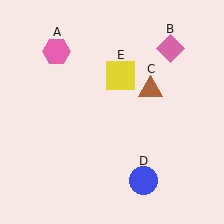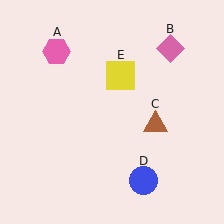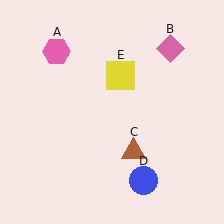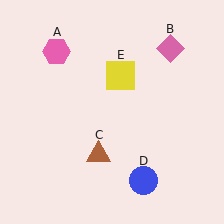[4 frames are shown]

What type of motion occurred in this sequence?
The brown triangle (object C) rotated clockwise around the center of the scene.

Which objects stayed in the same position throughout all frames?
Pink hexagon (object A) and pink diamond (object B) and blue circle (object D) and yellow square (object E) remained stationary.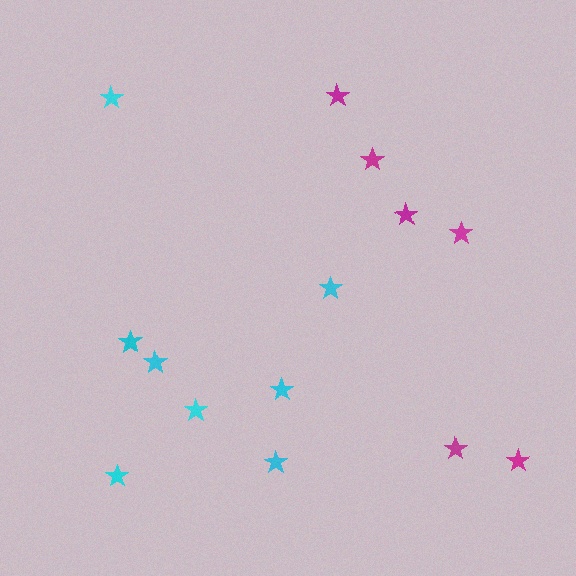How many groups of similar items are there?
There are 2 groups: one group of magenta stars (6) and one group of cyan stars (8).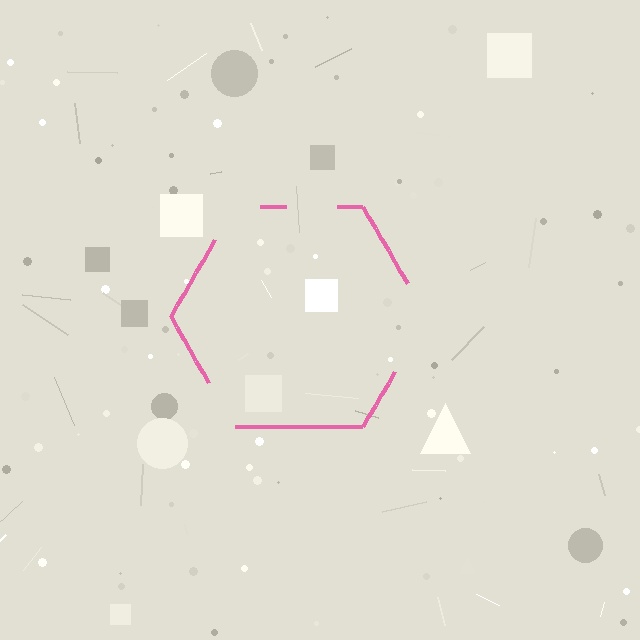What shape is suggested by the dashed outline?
The dashed outline suggests a hexagon.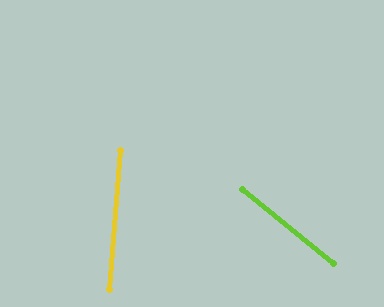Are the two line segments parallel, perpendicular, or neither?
Neither parallel nor perpendicular — they differ by about 56°.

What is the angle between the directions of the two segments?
Approximately 56 degrees.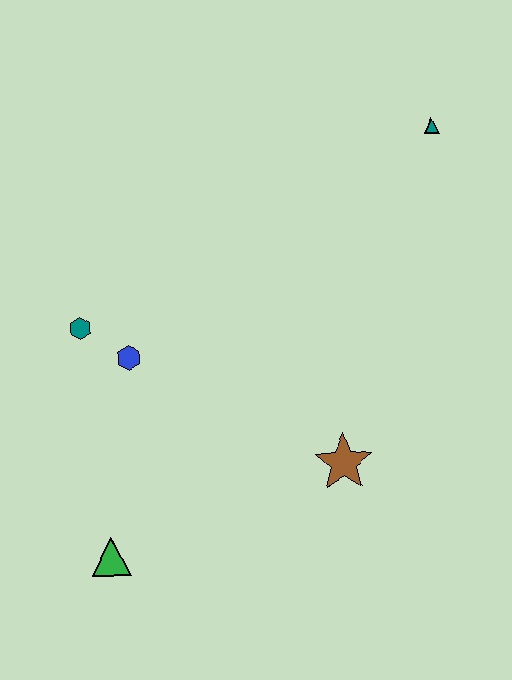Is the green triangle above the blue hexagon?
No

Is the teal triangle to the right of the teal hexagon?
Yes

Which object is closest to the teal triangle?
The brown star is closest to the teal triangle.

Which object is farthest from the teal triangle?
The green triangle is farthest from the teal triangle.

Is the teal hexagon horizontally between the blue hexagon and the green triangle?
No